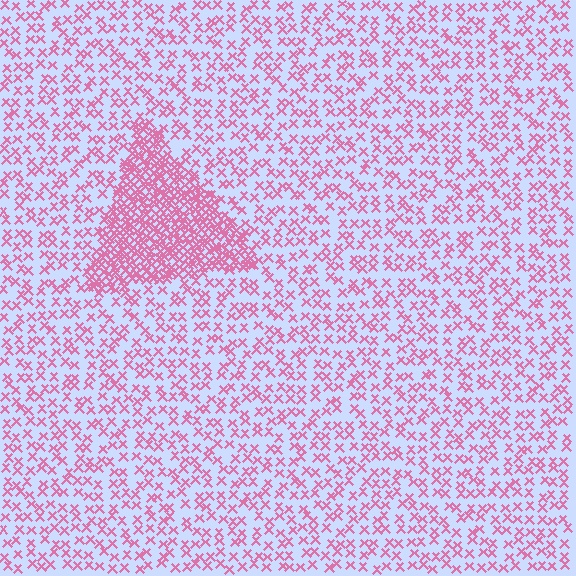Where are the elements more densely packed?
The elements are more densely packed inside the triangle boundary.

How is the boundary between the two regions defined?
The boundary is defined by a change in element density (approximately 2.8x ratio). All elements are the same color, size, and shape.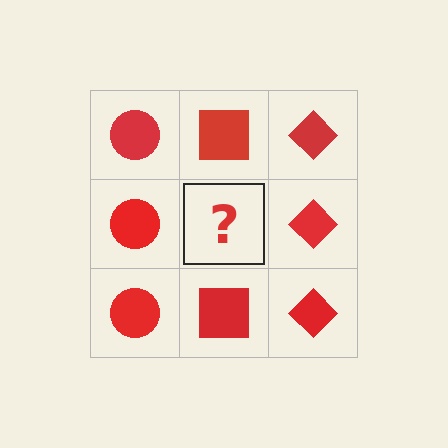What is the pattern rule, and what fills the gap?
The rule is that each column has a consistent shape. The gap should be filled with a red square.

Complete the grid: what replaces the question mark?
The question mark should be replaced with a red square.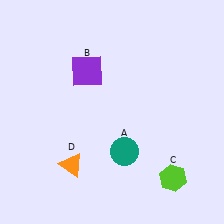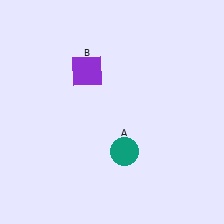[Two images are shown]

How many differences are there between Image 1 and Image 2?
There are 2 differences between the two images.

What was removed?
The orange triangle (D), the lime hexagon (C) were removed in Image 2.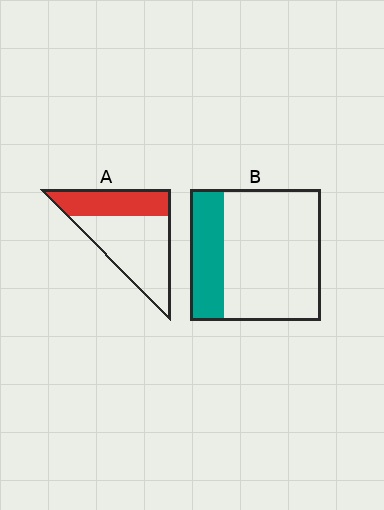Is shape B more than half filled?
No.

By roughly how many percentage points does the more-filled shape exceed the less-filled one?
By roughly 10 percentage points (A over B).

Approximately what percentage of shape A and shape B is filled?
A is approximately 35% and B is approximately 25%.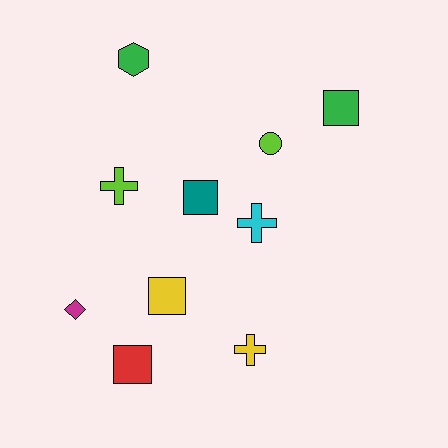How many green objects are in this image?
There are 2 green objects.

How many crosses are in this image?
There are 3 crosses.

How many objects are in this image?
There are 10 objects.